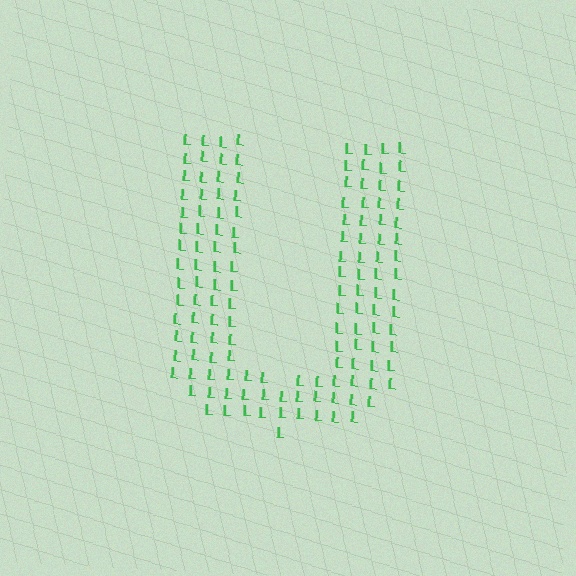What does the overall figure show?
The overall figure shows the letter U.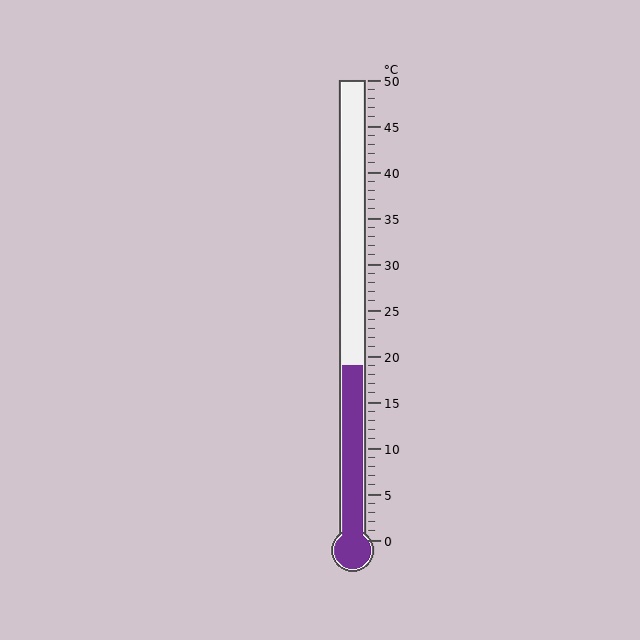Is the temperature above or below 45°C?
The temperature is below 45°C.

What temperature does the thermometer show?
The thermometer shows approximately 19°C.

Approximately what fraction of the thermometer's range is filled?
The thermometer is filled to approximately 40% of its range.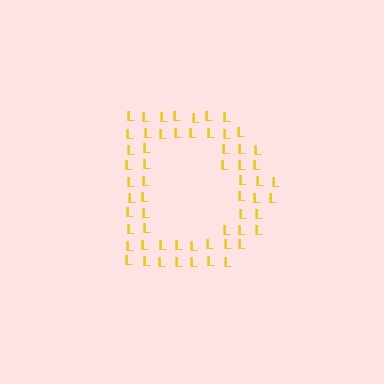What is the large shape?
The large shape is the letter D.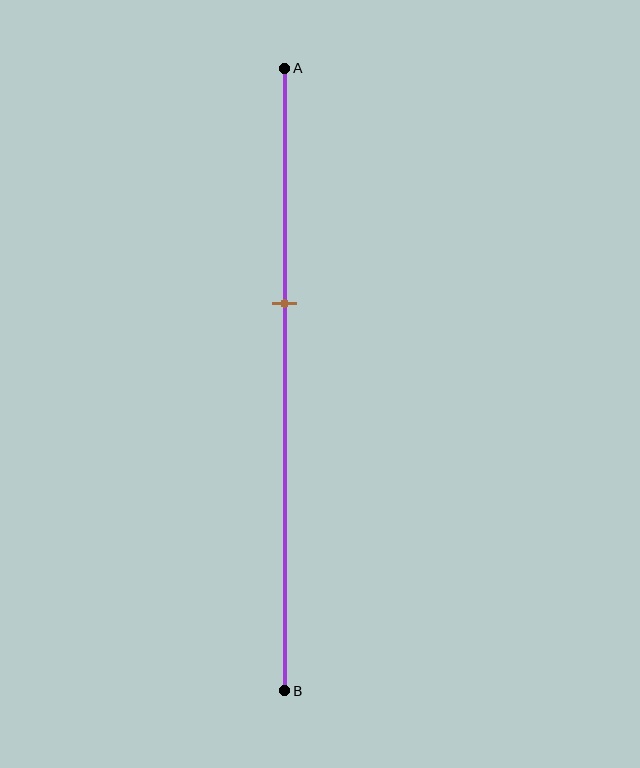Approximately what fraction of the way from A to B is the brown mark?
The brown mark is approximately 40% of the way from A to B.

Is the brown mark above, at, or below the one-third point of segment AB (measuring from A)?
The brown mark is below the one-third point of segment AB.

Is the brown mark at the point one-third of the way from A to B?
No, the mark is at about 40% from A, not at the 33% one-third point.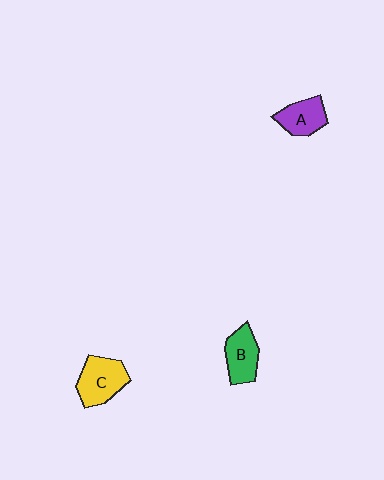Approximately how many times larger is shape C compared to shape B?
Approximately 1.2 times.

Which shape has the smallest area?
Shape A (purple).